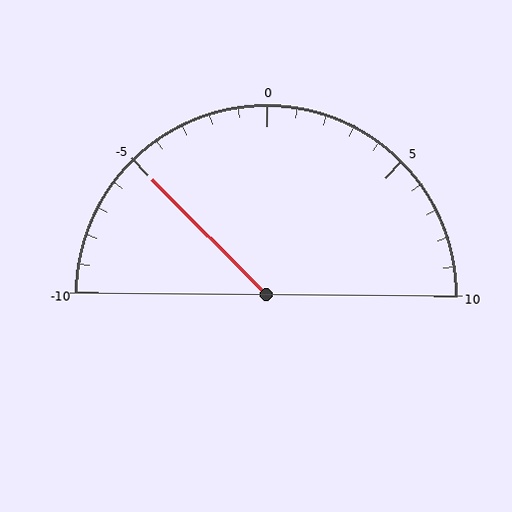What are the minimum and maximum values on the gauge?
The gauge ranges from -10 to 10.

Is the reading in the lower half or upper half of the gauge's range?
The reading is in the lower half of the range (-10 to 10).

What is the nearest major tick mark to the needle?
The nearest major tick mark is -5.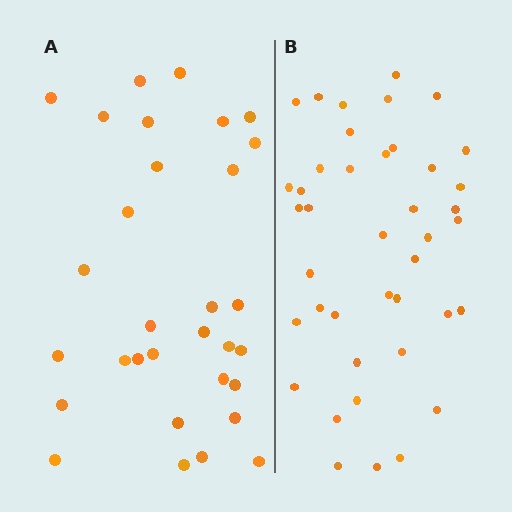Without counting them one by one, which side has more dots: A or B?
Region B (the right region) has more dots.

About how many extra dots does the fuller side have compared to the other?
Region B has roughly 10 or so more dots than region A.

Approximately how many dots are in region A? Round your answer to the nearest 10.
About 30 dots. (The exact count is 31, which rounds to 30.)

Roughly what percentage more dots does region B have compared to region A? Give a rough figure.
About 30% more.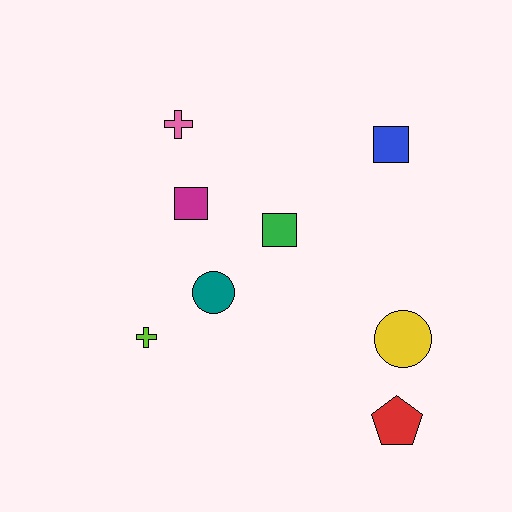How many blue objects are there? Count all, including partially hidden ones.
There is 1 blue object.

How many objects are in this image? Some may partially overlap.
There are 8 objects.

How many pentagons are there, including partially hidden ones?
There is 1 pentagon.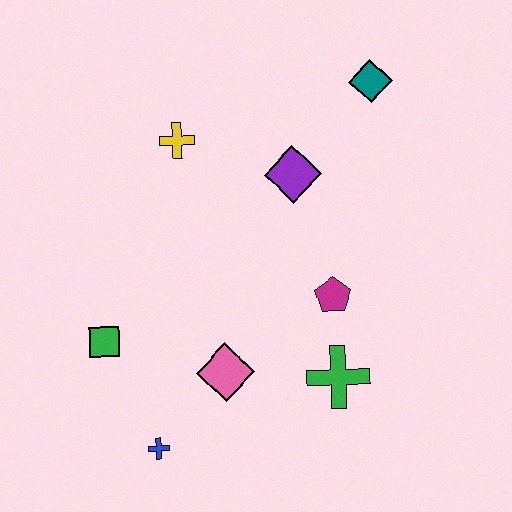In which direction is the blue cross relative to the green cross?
The blue cross is to the left of the green cross.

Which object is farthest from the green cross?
The teal diamond is farthest from the green cross.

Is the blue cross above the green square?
No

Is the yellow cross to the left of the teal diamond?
Yes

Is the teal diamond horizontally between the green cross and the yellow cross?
No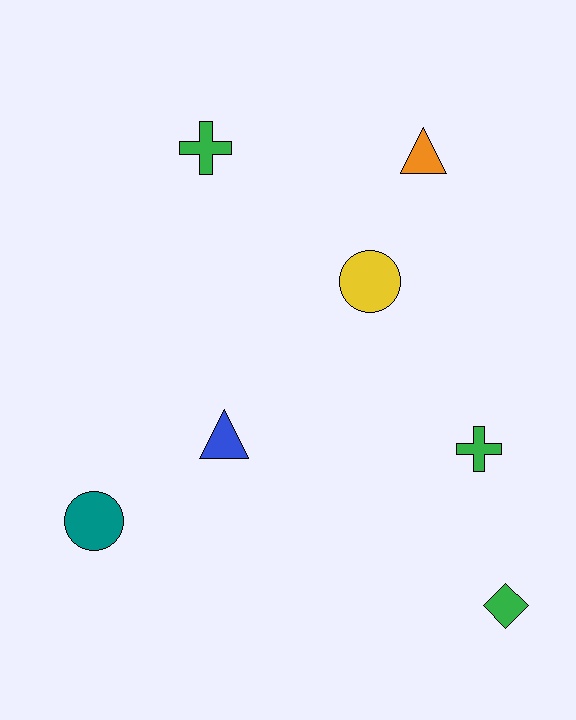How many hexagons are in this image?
There are no hexagons.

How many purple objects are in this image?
There are no purple objects.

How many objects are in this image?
There are 7 objects.